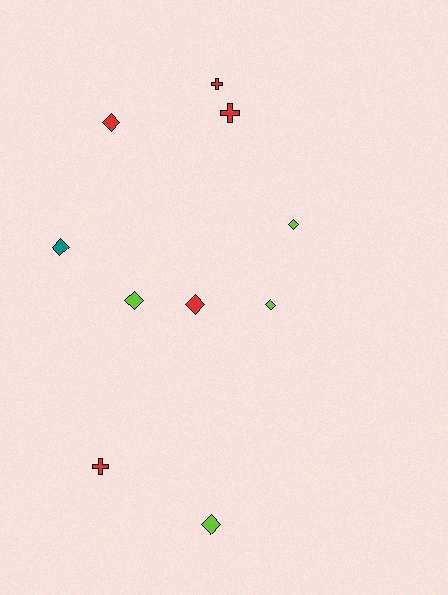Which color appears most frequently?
Red, with 5 objects.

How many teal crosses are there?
There are no teal crosses.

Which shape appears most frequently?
Diamond, with 7 objects.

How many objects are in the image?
There are 10 objects.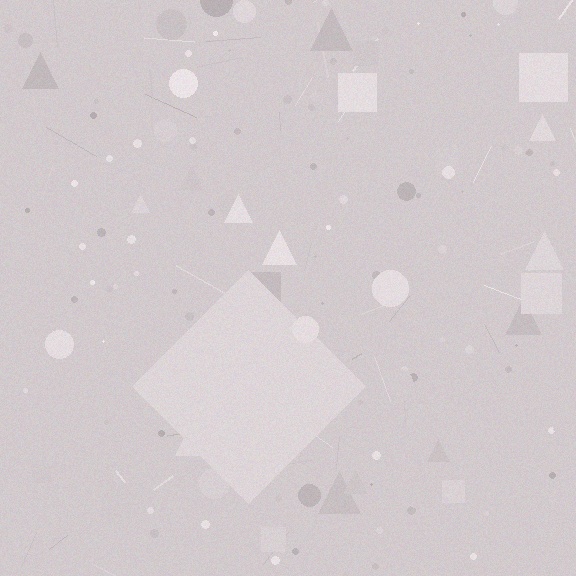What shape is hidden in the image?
A diamond is hidden in the image.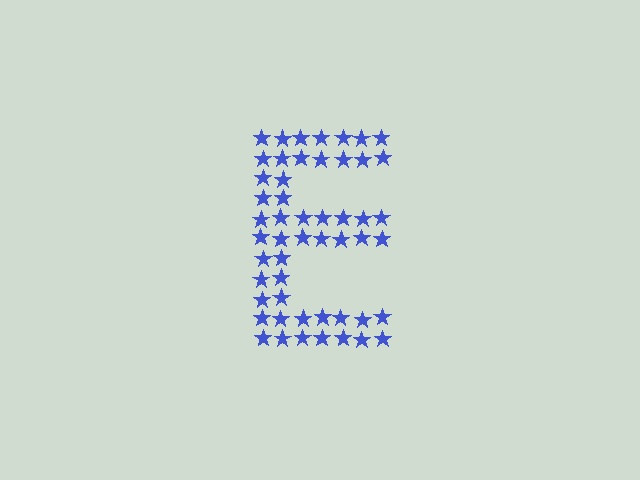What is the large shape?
The large shape is the letter E.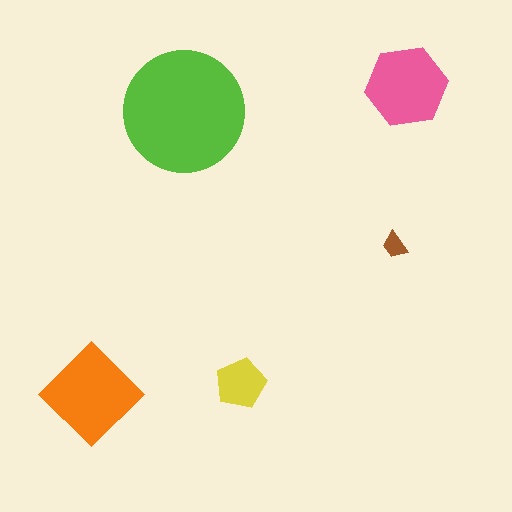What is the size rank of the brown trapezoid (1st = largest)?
5th.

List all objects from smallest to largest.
The brown trapezoid, the yellow pentagon, the pink hexagon, the orange diamond, the lime circle.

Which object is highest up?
The pink hexagon is topmost.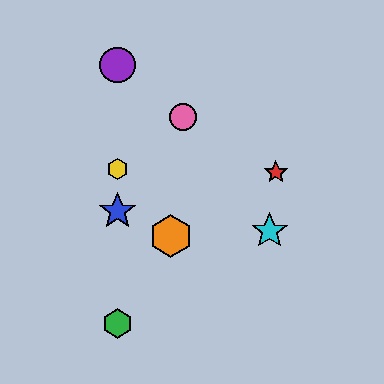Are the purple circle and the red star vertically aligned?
No, the purple circle is at x≈117 and the red star is at x≈276.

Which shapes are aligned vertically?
The blue star, the green hexagon, the yellow hexagon, the purple circle are aligned vertically.